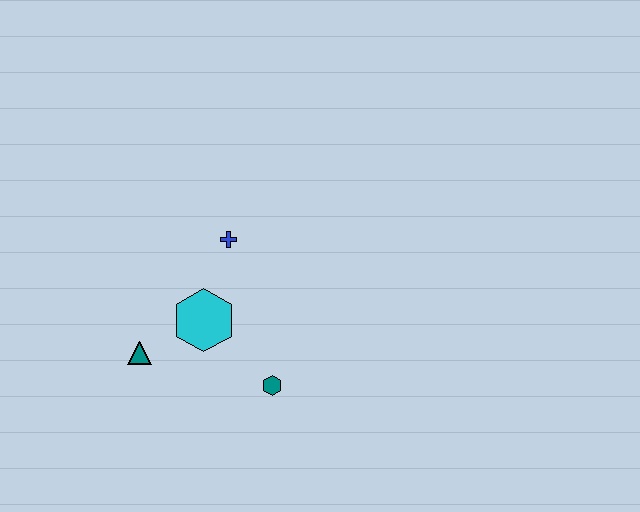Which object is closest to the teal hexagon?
The cyan hexagon is closest to the teal hexagon.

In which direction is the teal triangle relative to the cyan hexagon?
The teal triangle is to the left of the cyan hexagon.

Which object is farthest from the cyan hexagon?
The teal hexagon is farthest from the cyan hexagon.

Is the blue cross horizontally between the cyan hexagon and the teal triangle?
No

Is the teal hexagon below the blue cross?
Yes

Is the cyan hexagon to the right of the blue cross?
No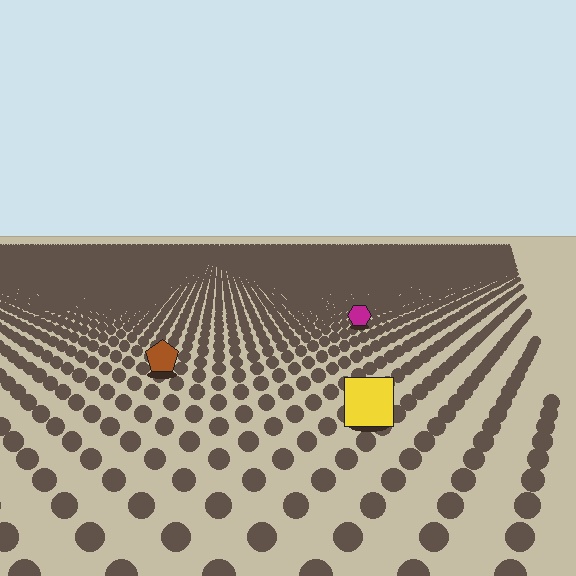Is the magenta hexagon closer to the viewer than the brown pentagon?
No. The brown pentagon is closer — you can tell from the texture gradient: the ground texture is coarser near it.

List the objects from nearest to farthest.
From nearest to farthest: the yellow square, the brown pentagon, the magenta hexagon.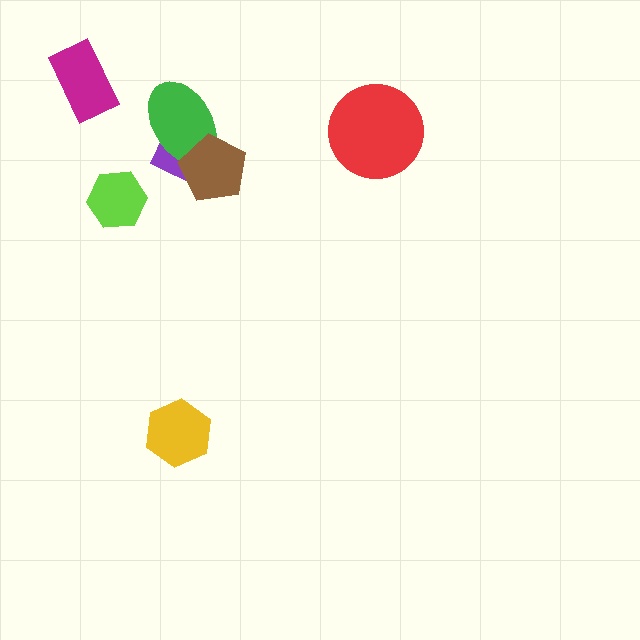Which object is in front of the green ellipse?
The brown pentagon is in front of the green ellipse.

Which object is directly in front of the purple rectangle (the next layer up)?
The green ellipse is directly in front of the purple rectangle.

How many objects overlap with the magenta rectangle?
0 objects overlap with the magenta rectangle.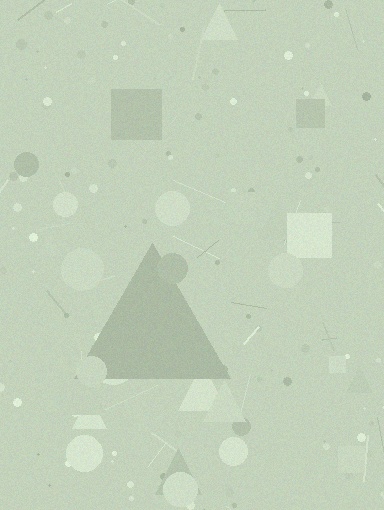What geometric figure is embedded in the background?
A triangle is embedded in the background.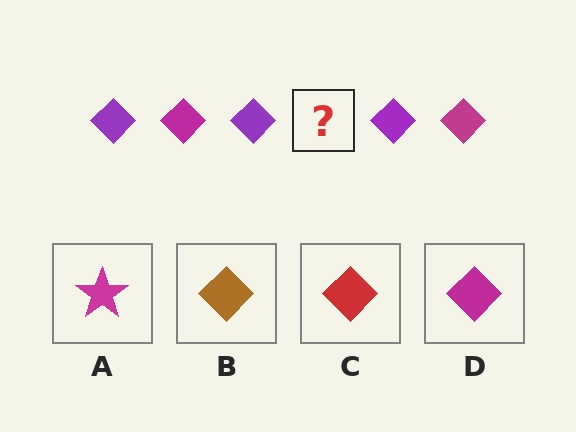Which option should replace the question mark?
Option D.